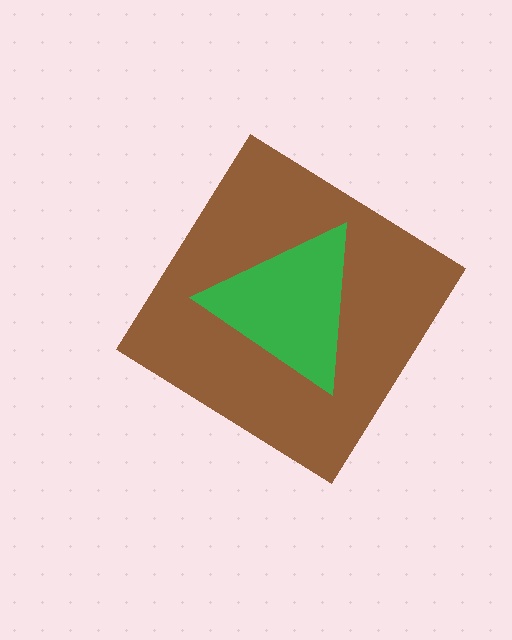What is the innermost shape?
The green triangle.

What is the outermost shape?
The brown diamond.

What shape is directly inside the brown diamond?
The green triangle.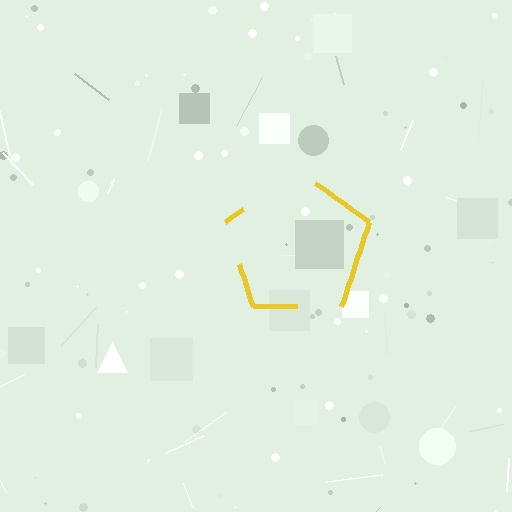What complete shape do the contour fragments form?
The contour fragments form a pentagon.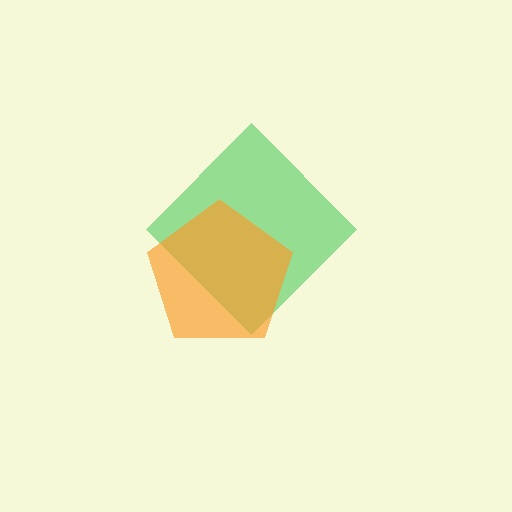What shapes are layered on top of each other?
The layered shapes are: a green diamond, an orange pentagon.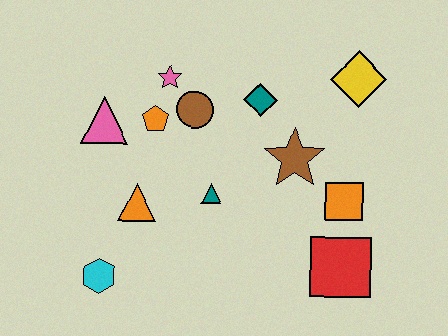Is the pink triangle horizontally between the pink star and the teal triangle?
No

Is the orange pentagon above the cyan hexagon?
Yes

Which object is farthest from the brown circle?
The red square is farthest from the brown circle.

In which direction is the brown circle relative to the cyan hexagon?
The brown circle is above the cyan hexagon.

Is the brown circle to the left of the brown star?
Yes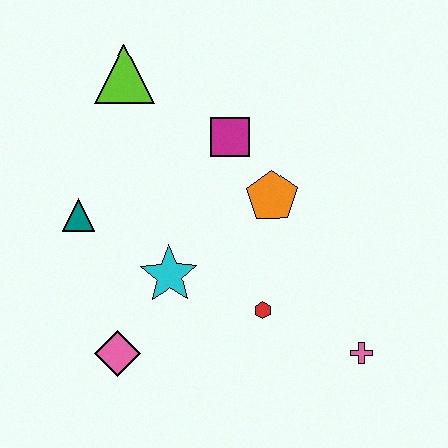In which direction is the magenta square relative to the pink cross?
The magenta square is above the pink cross.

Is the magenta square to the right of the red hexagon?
No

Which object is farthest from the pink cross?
The lime triangle is farthest from the pink cross.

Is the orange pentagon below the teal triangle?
No